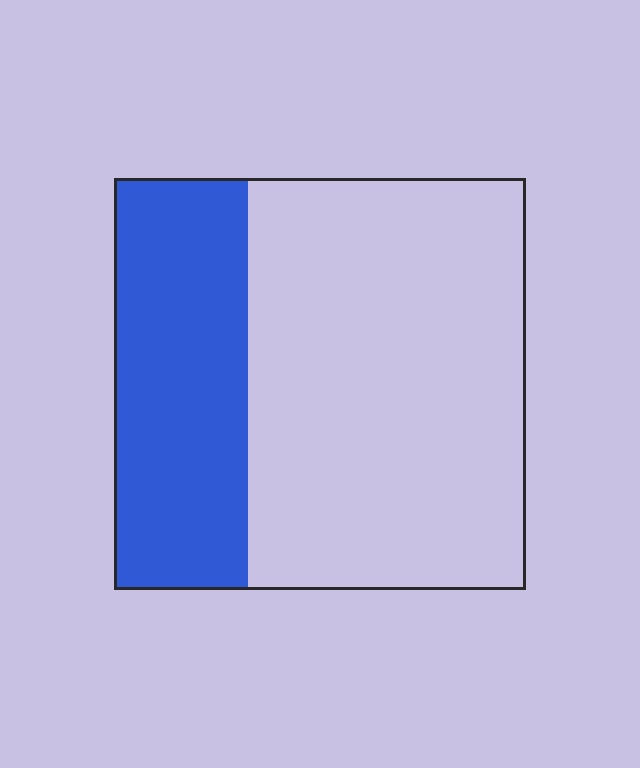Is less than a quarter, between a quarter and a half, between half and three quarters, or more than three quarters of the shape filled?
Between a quarter and a half.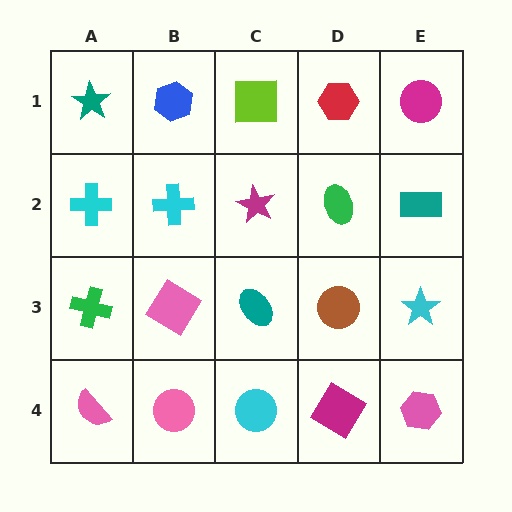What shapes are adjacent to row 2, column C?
A lime square (row 1, column C), a teal ellipse (row 3, column C), a cyan cross (row 2, column B), a green ellipse (row 2, column D).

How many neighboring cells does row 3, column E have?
3.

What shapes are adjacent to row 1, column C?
A magenta star (row 2, column C), a blue hexagon (row 1, column B), a red hexagon (row 1, column D).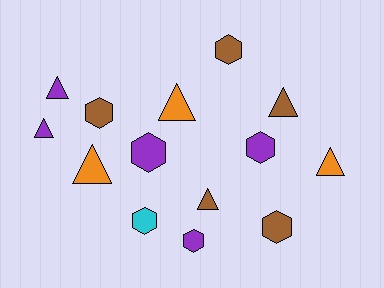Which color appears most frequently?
Brown, with 5 objects.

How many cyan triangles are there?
There are no cyan triangles.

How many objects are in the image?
There are 14 objects.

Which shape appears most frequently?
Triangle, with 7 objects.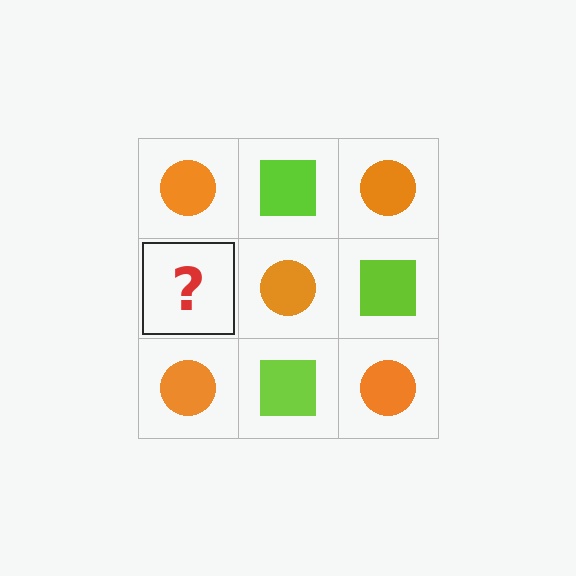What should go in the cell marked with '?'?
The missing cell should contain a lime square.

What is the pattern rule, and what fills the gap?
The rule is that it alternates orange circle and lime square in a checkerboard pattern. The gap should be filled with a lime square.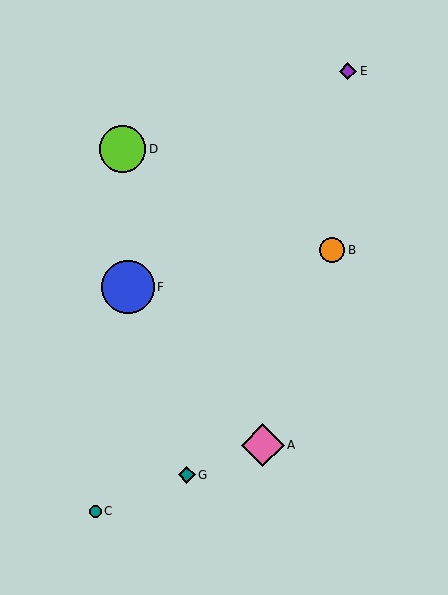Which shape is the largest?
The blue circle (labeled F) is the largest.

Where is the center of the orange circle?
The center of the orange circle is at (332, 250).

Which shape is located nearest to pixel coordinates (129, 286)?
The blue circle (labeled F) at (128, 287) is nearest to that location.